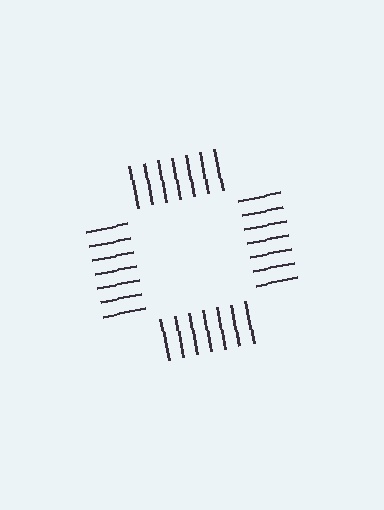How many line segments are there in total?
28 — 7 along each of the 4 edges.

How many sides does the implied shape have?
4 sides — the line-ends trace a square.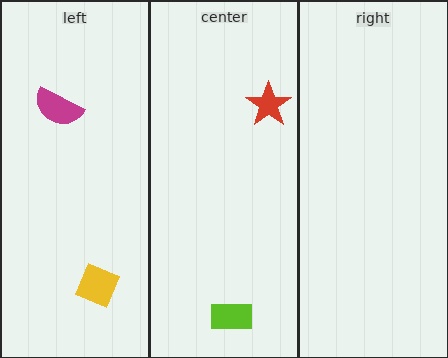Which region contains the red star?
The center region.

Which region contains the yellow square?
The left region.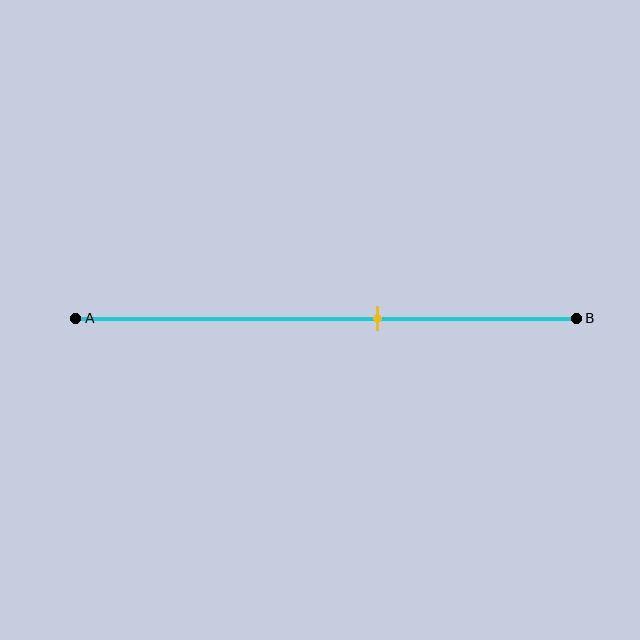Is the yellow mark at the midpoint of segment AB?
No, the mark is at about 60% from A, not at the 50% midpoint.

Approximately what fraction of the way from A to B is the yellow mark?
The yellow mark is approximately 60% of the way from A to B.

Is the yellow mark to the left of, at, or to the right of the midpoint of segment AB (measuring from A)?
The yellow mark is to the right of the midpoint of segment AB.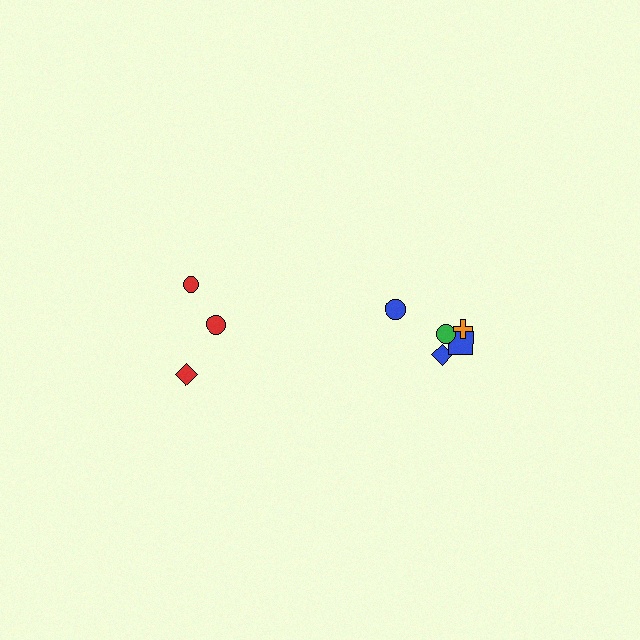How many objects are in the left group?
There are 3 objects.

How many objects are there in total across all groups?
There are 8 objects.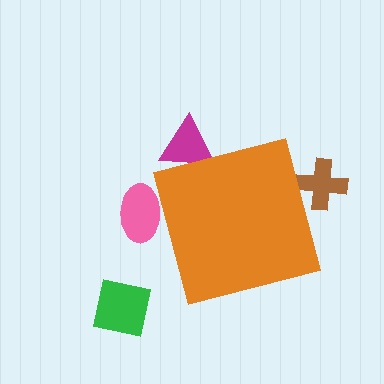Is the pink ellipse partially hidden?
Yes, the pink ellipse is partially hidden behind the orange square.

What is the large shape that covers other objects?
An orange square.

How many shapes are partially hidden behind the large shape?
3 shapes are partially hidden.